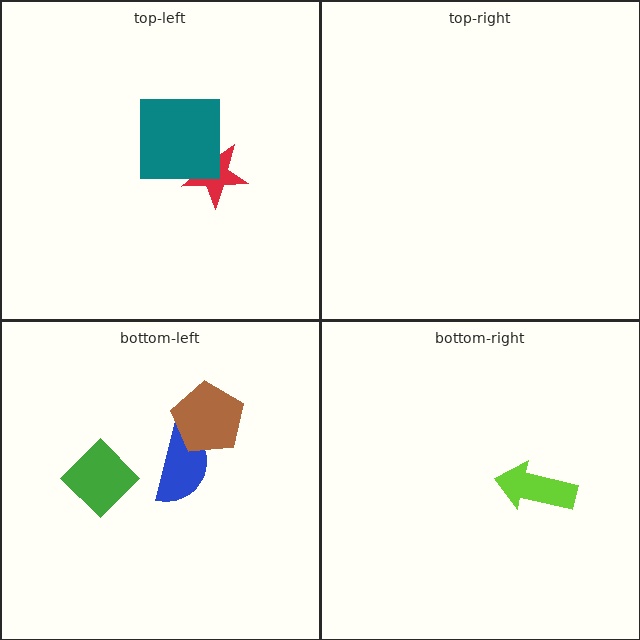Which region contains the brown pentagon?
The bottom-left region.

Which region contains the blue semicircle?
The bottom-left region.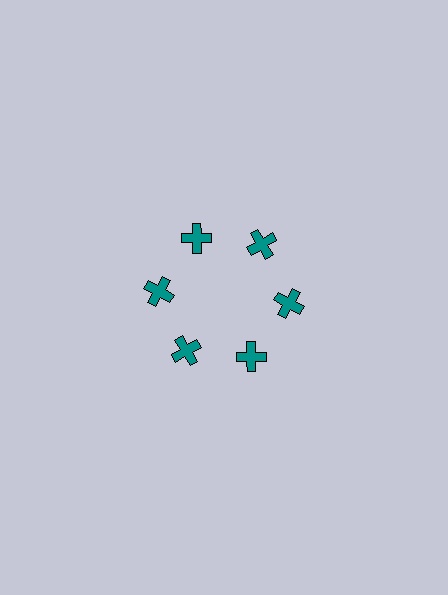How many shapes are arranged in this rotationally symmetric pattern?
There are 6 shapes, arranged in 6 groups of 1.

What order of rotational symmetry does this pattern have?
This pattern has 6-fold rotational symmetry.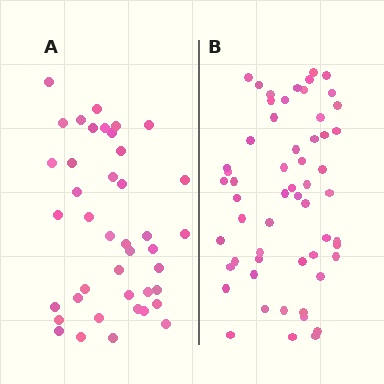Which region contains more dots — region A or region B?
Region B (the right region) has more dots.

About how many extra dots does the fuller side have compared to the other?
Region B has approximately 15 more dots than region A.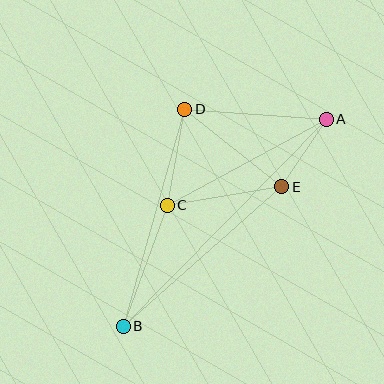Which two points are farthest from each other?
Points A and B are farthest from each other.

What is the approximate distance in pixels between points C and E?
The distance between C and E is approximately 116 pixels.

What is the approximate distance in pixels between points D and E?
The distance between D and E is approximately 124 pixels.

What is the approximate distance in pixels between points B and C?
The distance between B and C is approximately 128 pixels.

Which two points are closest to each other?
Points A and E are closest to each other.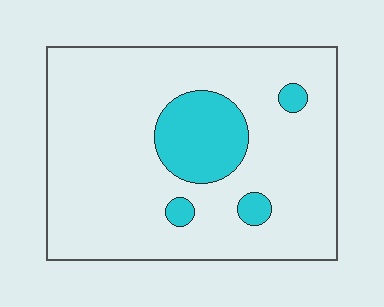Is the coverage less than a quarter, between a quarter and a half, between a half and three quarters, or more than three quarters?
Less than a quarter.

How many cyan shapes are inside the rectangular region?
4.